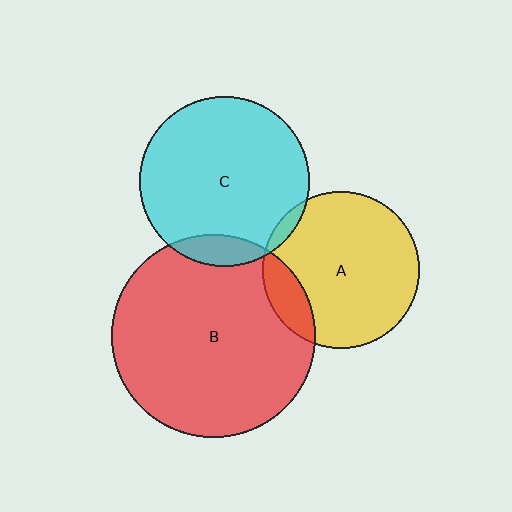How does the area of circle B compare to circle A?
Approximately 1.7 times.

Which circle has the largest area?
Circle B (red).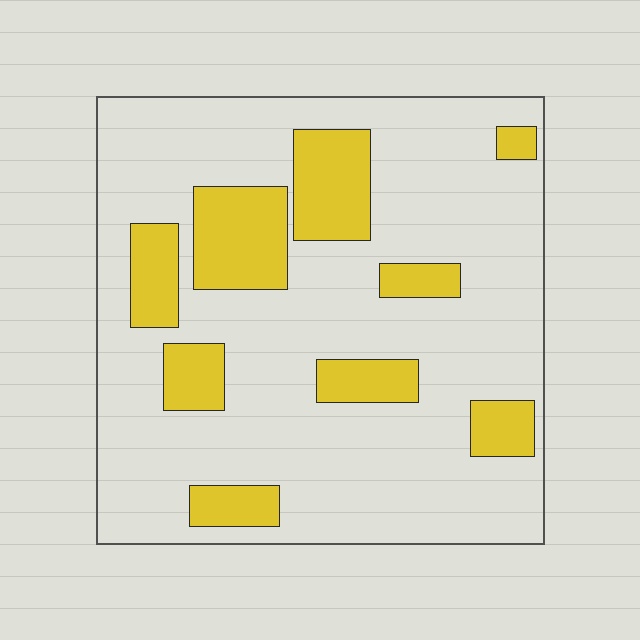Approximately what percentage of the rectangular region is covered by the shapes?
Approximately 20%.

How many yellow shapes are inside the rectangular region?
9.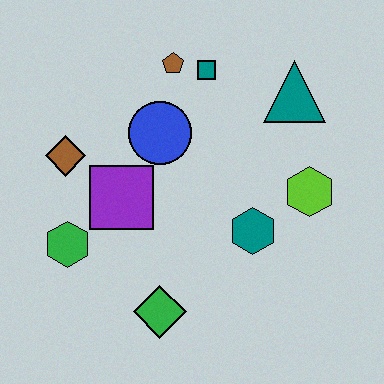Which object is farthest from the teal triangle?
The green hexagon is farthest from the teal triangle.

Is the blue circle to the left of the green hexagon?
No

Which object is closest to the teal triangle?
The teal square is closest to the teal triangle.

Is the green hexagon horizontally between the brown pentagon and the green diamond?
No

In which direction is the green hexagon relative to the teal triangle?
The green hexagon is to the left of the teal triangle.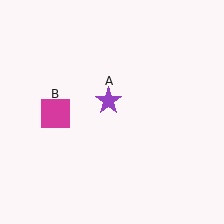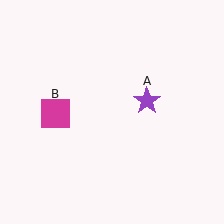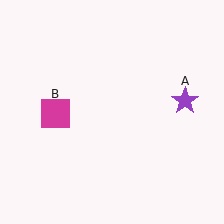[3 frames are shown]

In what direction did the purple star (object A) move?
The purple star (object A) moved right.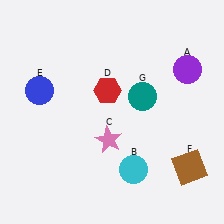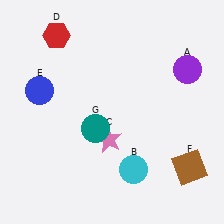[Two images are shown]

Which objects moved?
The objects that moved are: the red hexagon (D), the teal circle (G).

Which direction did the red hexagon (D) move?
The red hexagon (D) moved up.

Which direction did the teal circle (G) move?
The teal circle (G) moved left.